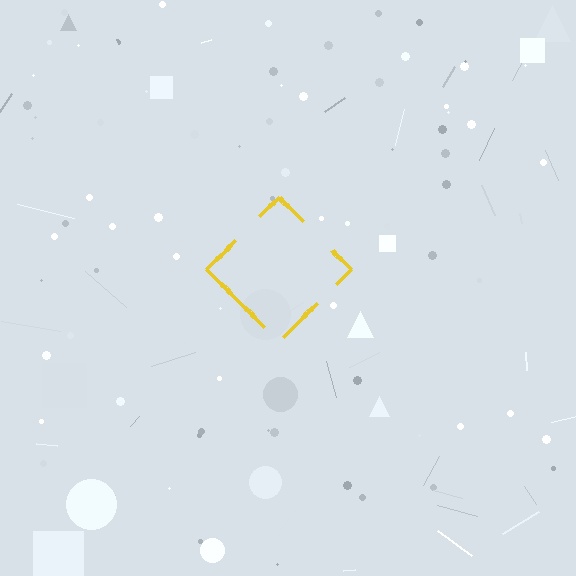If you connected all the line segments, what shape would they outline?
They would outline a diamond.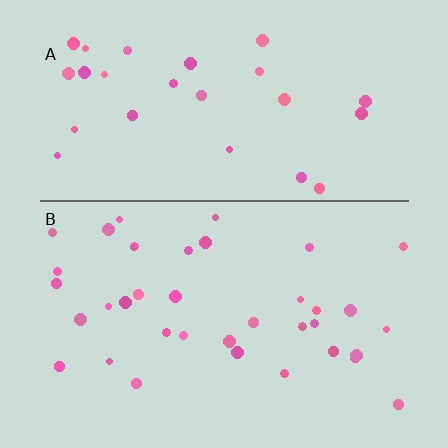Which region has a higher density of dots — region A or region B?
B (the bottom).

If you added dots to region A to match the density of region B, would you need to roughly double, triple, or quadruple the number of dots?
Approximately double.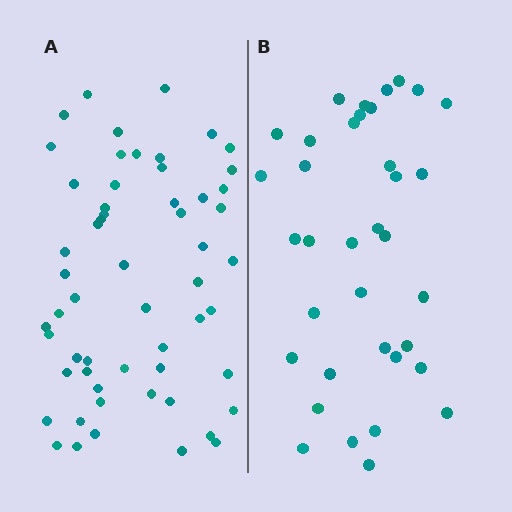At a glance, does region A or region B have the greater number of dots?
Region A (the left region) has more dots.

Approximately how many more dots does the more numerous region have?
Region A has approximately 20 more dots than region B.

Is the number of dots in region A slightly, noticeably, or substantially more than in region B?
Region A has substantially more. The ratio is roughly 1.6 to 1.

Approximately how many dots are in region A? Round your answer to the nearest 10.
About 60 dots. (The exact count is 57, which rounds to 60.)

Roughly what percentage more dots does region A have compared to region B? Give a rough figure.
About 60% more.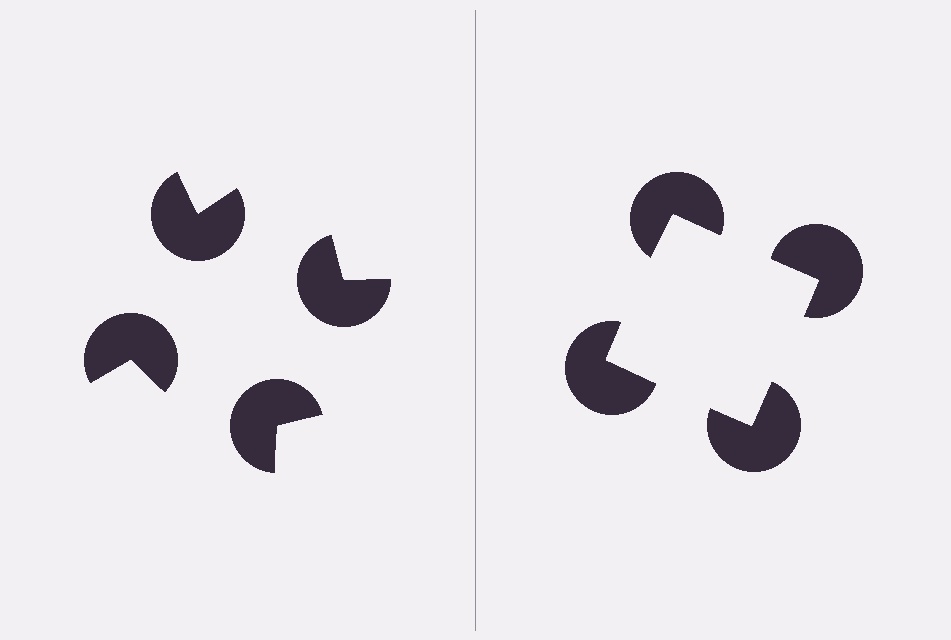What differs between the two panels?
The pac-man discs are positioned identically on both sides; only the wedge orientations differ. On the right they align to a square; on the left they are misaligned.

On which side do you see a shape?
An illusory square appears on the right side. On the left side the wedge cuts are rotated, so no coherent shape forms.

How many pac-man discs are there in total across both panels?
8 — 4 on each side.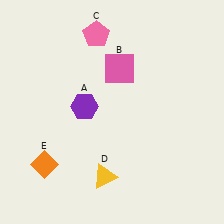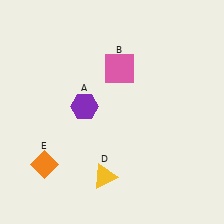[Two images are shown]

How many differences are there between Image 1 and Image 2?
There is 1 difference between the two images.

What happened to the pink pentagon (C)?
The pink pentagon (C) was removed in Image 2. It was in the top-left area of Image 1.